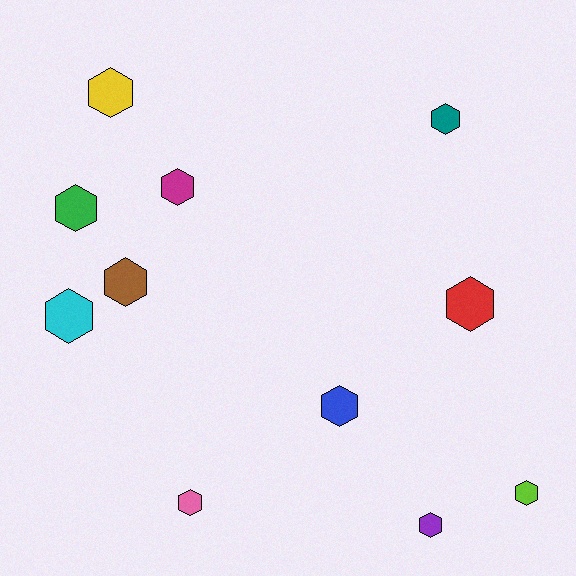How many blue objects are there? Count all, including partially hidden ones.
There is 1 blue object.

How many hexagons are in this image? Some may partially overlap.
There are 11 hexagons.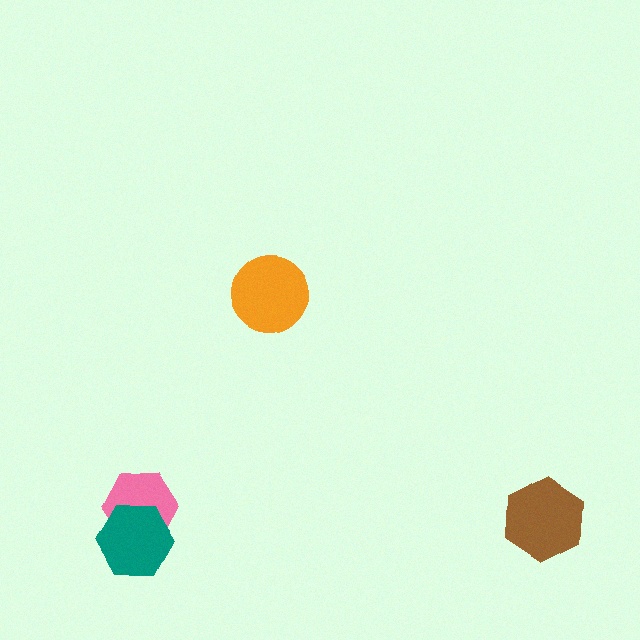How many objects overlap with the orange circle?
0 objects overlap with the orange circle.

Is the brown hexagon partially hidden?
No, no other shape covers it.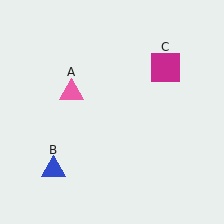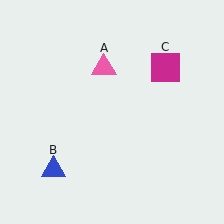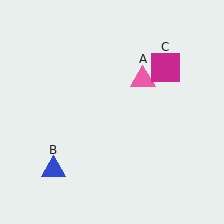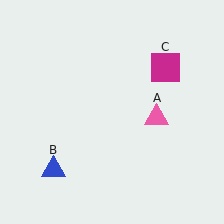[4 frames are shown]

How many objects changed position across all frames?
1 object changed position: pink triangle (object A).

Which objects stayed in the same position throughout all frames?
Blue triangle (object B) and magenta square (object C) remained stationary.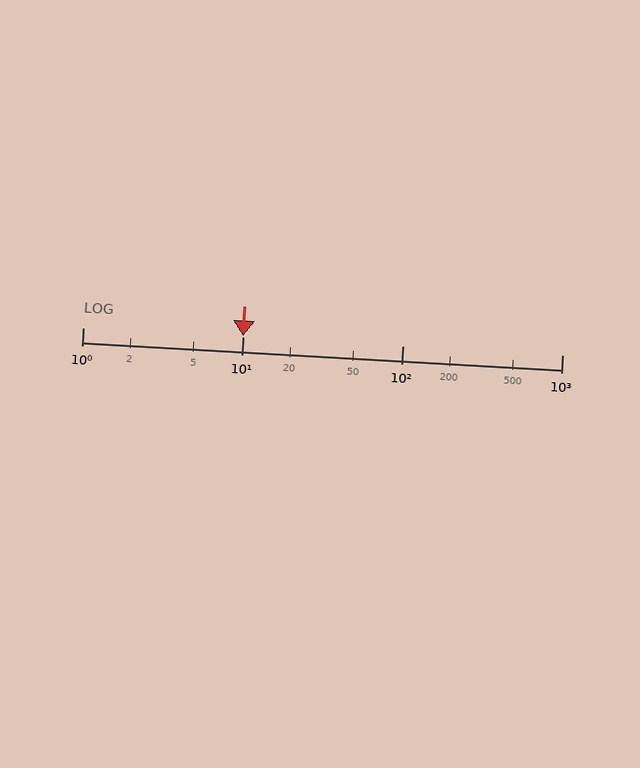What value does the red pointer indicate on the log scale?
The pointer indicates approximately 10.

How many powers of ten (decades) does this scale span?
The scale spans 3 decades, from 1 to 1000.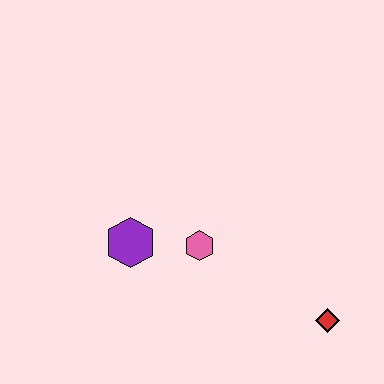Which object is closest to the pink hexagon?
The purple hexagon is closest to the pink hexagon.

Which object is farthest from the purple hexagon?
The red diamond is farthest from the purple hexagon.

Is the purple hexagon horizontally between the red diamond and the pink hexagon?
No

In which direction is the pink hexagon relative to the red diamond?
The pink hexagon is to the left of the red diamond.